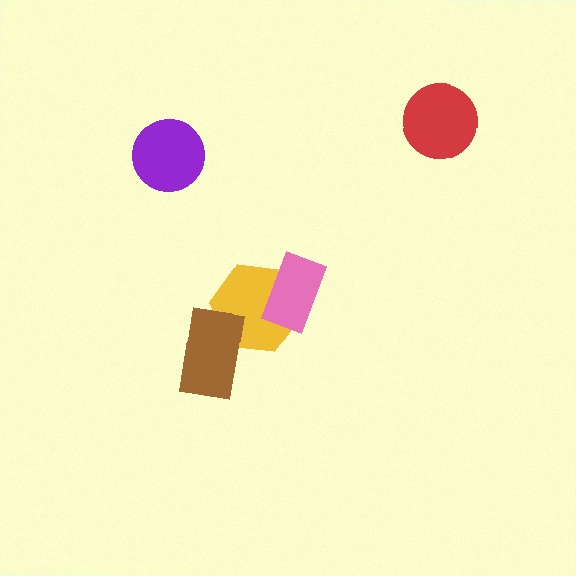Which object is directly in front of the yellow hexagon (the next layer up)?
The pink rectangle is directly in front of the yellow hexagon.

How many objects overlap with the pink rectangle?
1 object overlaps with the pink rectangle.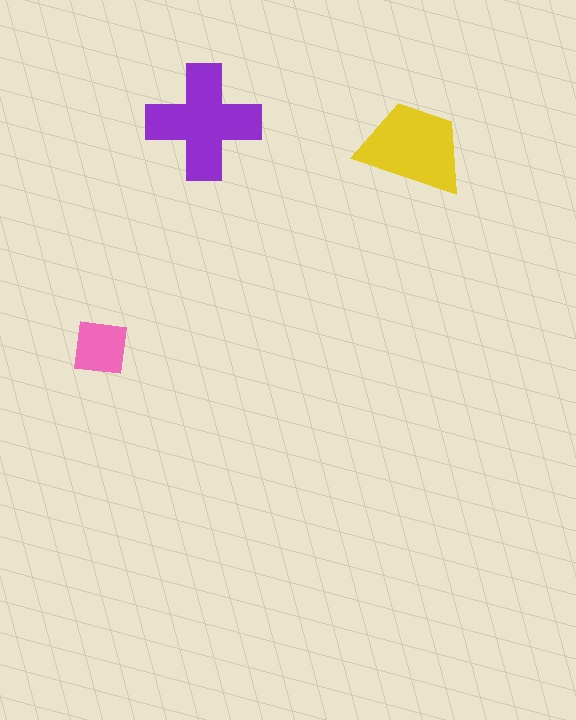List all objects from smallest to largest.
The pink square, the yellow trapezoid, the purple cross.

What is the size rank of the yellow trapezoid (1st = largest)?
2nd.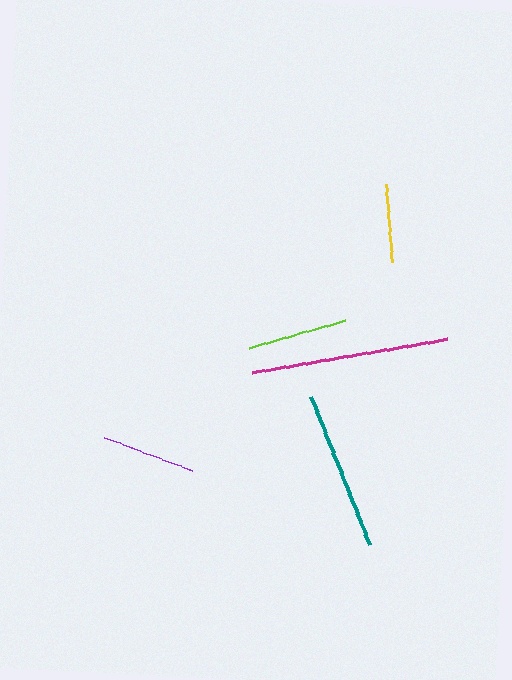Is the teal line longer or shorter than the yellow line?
The teal line is longer than the yellow line.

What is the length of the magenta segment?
The magenta segment is approximately 197 pixels long.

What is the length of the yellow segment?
The yellow segment is approximately 78 pixels long.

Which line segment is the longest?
The magenta line is the longest at approximately 197 pixels.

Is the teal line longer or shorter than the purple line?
The teal line is longer than the purple line.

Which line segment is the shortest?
The yellow line is the shortest at approximately 78 pixels.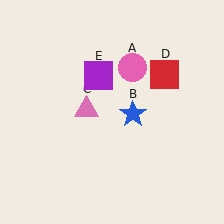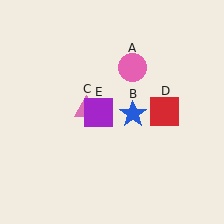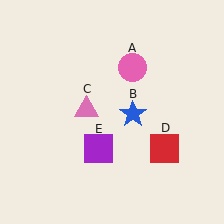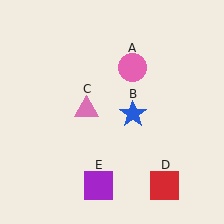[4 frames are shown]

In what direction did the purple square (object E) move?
The purple square (object E) moved down.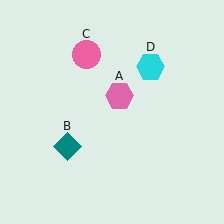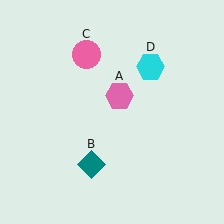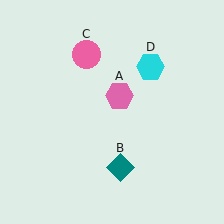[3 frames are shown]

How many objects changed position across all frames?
1 object changed position: teal diamond (object B).